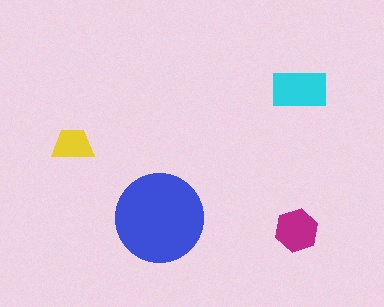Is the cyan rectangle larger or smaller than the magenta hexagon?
Larger.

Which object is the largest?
The blue circle.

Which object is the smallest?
The yellow trapezoid.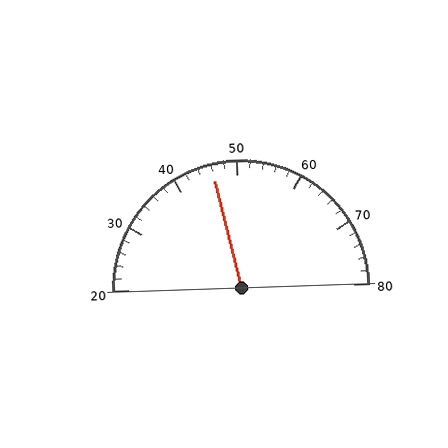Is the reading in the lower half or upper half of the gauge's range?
The reading is in the lower half of the range (20 to 80).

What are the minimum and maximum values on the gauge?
The gauge ranges from 20 to 80.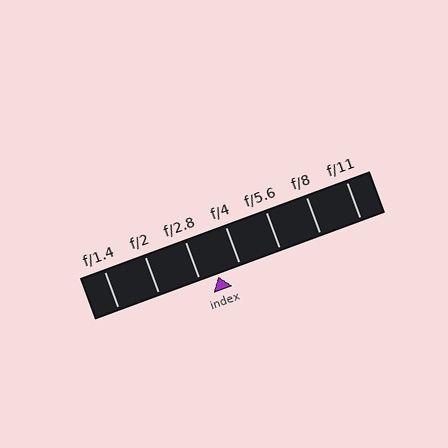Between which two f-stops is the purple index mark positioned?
The index mark is between f/2.8 and f/4.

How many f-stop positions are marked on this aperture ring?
There are 7 f-stop positions marked.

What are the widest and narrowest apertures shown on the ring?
The widest aperture shown is f/1.4 and the narrowest is f/11.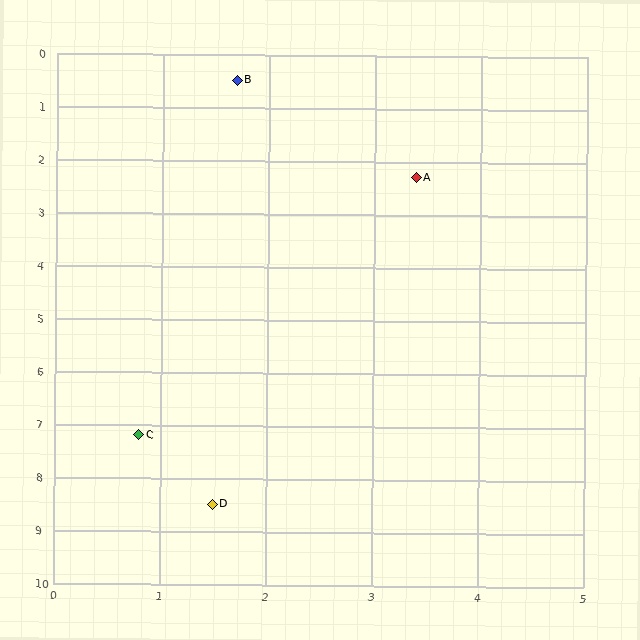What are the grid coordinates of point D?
Point D is at approximately (1.5, 8.5).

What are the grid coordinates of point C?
Point C is at approximately (0.8, 7.2).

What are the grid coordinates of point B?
Point B is at approximately (1.7, 0.5).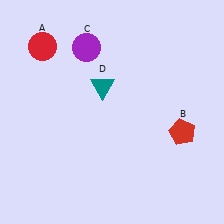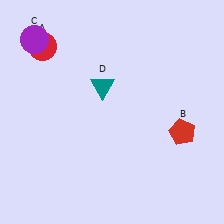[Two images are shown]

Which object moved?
The purple circle (C) moved left.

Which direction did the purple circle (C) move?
The purple circle (C) moved left.